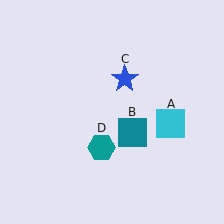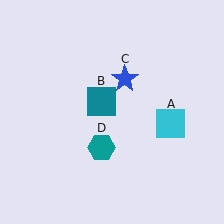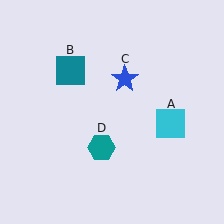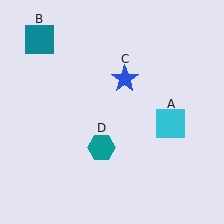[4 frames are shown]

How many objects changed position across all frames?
1 object changed position: teal square (object B).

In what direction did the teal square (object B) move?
The teal square (object B) moved up and to the left.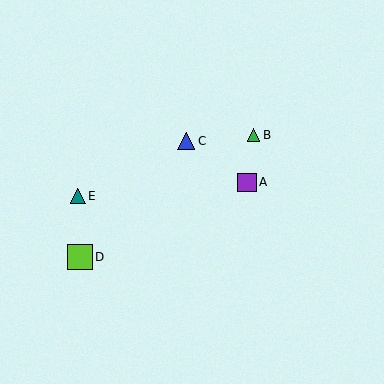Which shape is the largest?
The lime square (labeled D) is the largest.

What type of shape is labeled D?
Shape D is a lime square.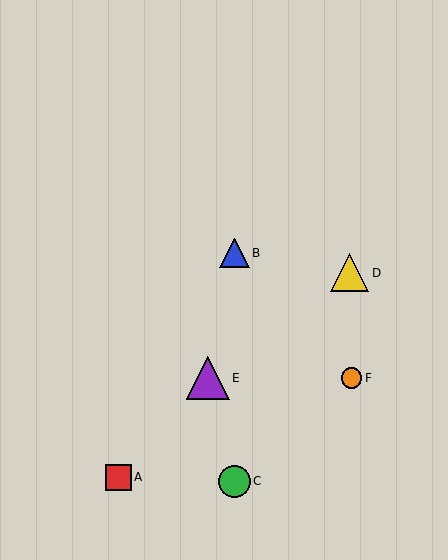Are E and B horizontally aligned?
No, E is at y≈378 and B is at y≈253.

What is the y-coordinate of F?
Object F is at y≈378.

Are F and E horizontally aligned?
Yes, both are at y≈378.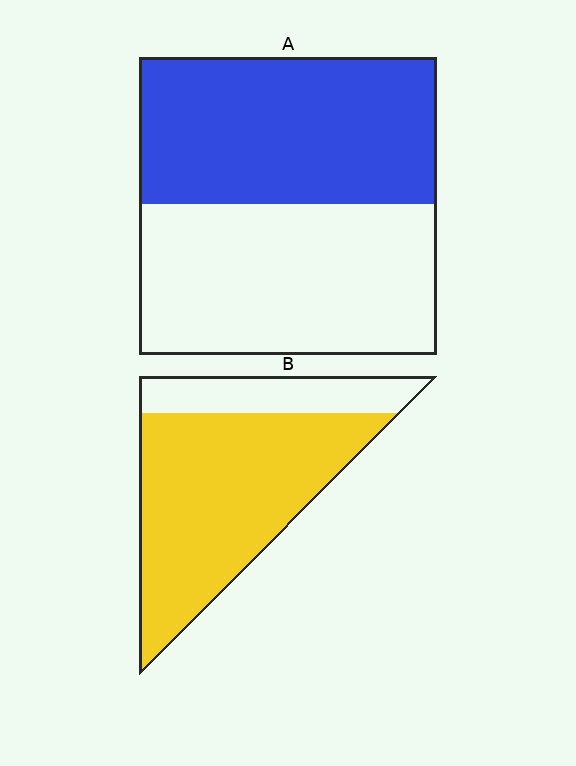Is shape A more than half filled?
Roughly half.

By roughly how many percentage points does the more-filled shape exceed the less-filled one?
By roughly 25 percentage points (B over A).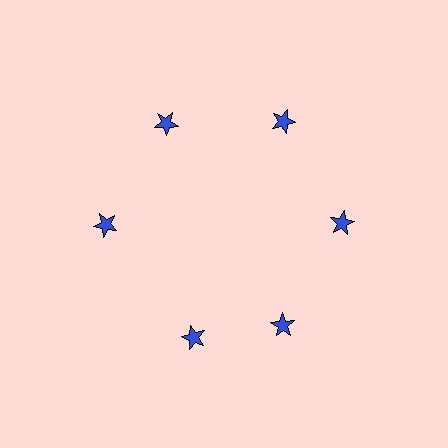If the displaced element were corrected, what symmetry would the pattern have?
It would have 6-fold rotational symmetry — the pattern would map onto itself every 60 degrees.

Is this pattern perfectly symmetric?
No. The 6 blue stars are arranged in a ring, but one element near the 7 o'clock position is rotated out of alignment along the ring, breaking the 6-fold rotational symmetry.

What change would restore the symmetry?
The symmetry would be restored by rotating it back into even spacing with its neighbors so that all 6 stars sit at equal angles and equal distance from the center.